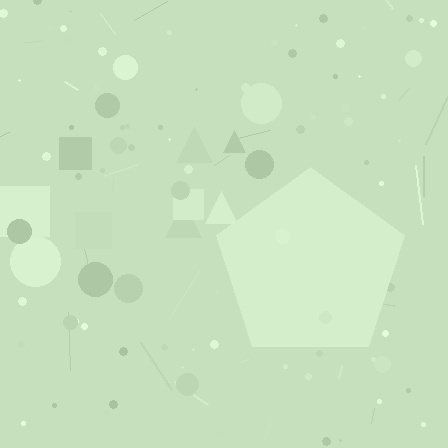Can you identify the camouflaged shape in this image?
The camouflaged shape is a pentagon.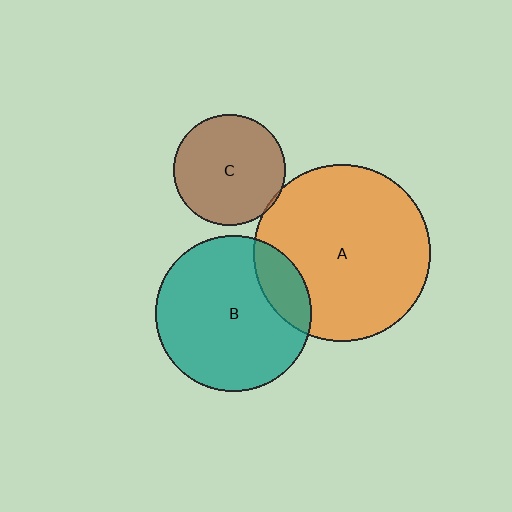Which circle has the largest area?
Circle A (orange).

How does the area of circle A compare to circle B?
Approximately 1.3 times.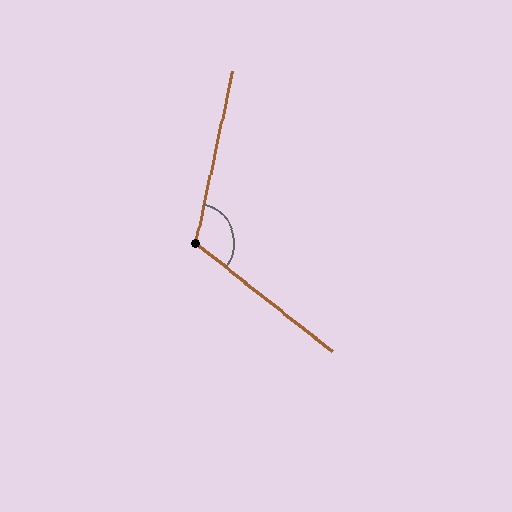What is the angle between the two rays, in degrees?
Approximately 116 degrees.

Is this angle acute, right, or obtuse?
It is obtuse.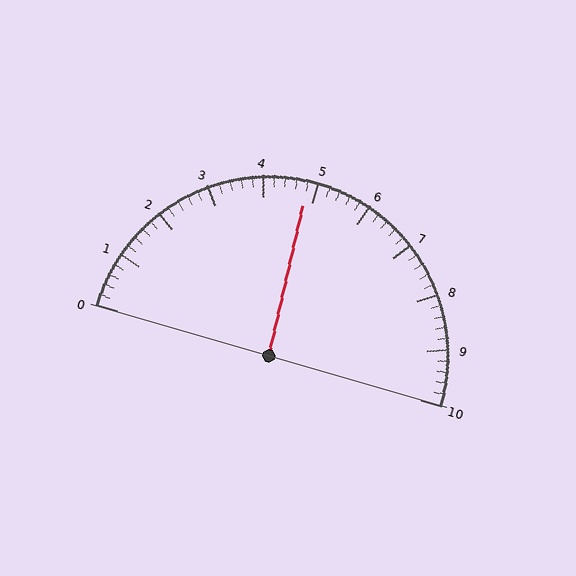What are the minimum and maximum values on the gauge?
The gauge ranges from 0 to 10.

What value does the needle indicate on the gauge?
The needle indicates approximately 4.8.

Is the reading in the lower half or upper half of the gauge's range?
The reading is in the lower half of the range (0 to 10).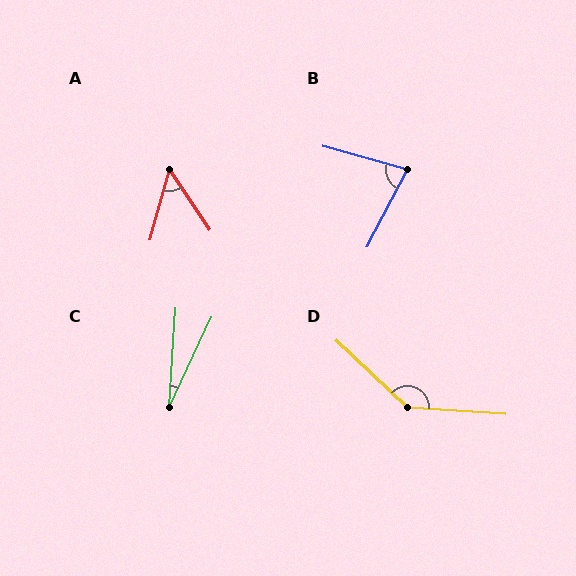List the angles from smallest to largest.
C (21°), A (49°), B (78°), D (140°).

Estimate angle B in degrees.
Approximately 78 degrees.